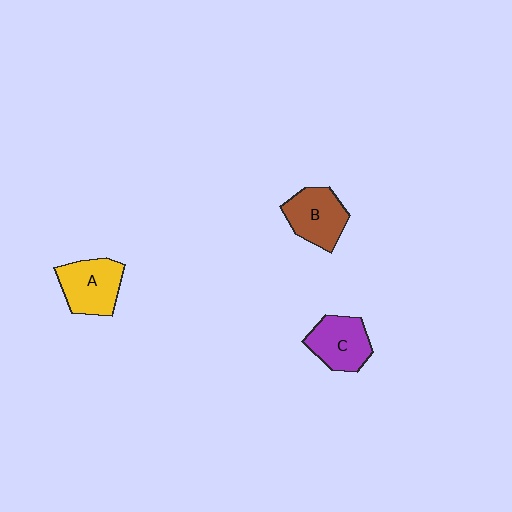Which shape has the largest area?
Shape A (yellow).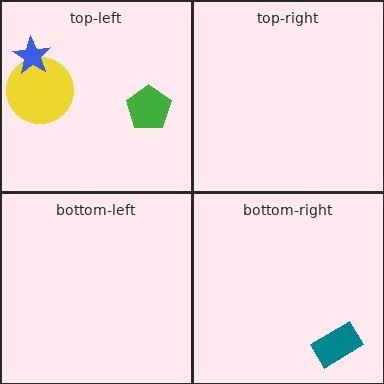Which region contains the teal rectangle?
The bottom-right region.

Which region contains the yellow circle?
The top-left region.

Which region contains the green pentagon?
The top-left region.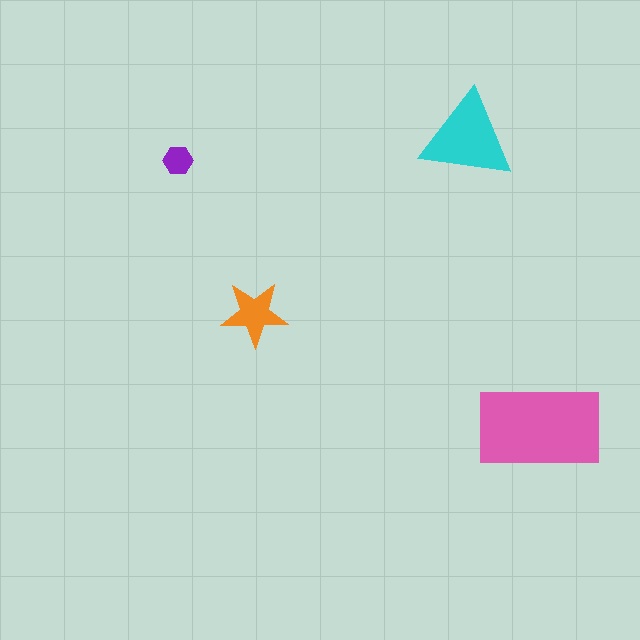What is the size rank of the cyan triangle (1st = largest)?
2nd.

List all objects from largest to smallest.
The pink rectangle, the cyan triangle, the orange star, the purple hexagon.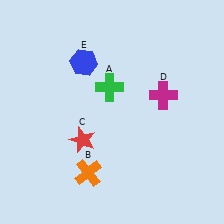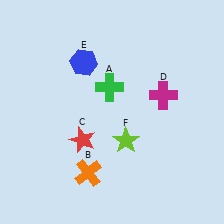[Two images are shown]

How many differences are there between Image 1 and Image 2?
There is 1 difference between the two images.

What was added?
A lime star (F) was added in Image 2.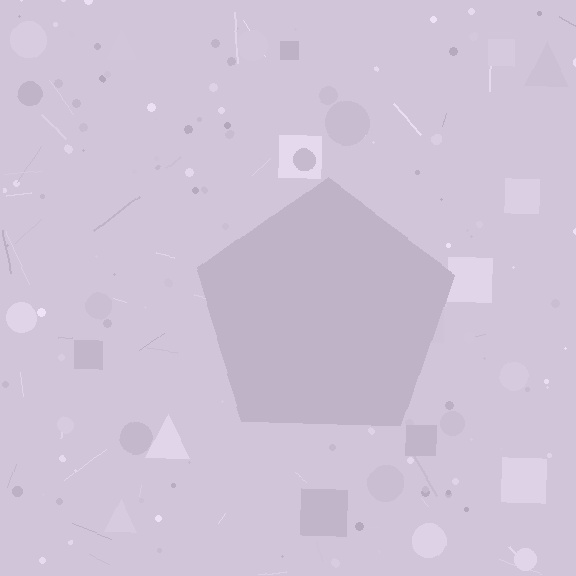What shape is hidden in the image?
A pentagon is hidden in the image.